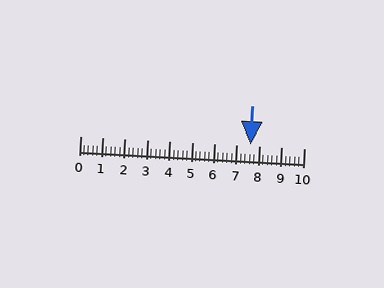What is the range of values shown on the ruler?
The ruler shows values from 0 to 10.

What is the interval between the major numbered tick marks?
The major tick marks are spaced 1 units apart.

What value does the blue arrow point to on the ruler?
The blue arrow points to approximately 7.6.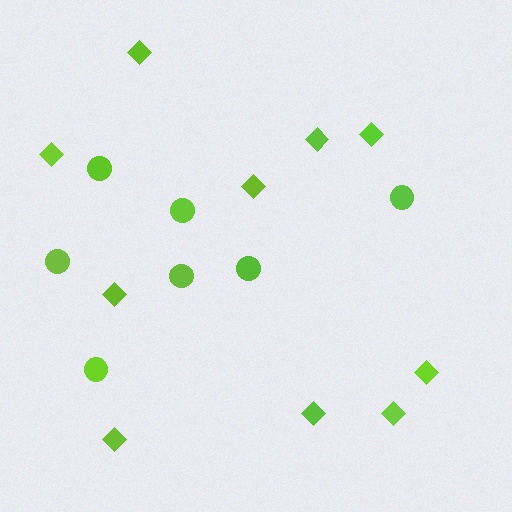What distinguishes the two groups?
There are 2 groups: one group of diamonds (10) and one group of circles (7).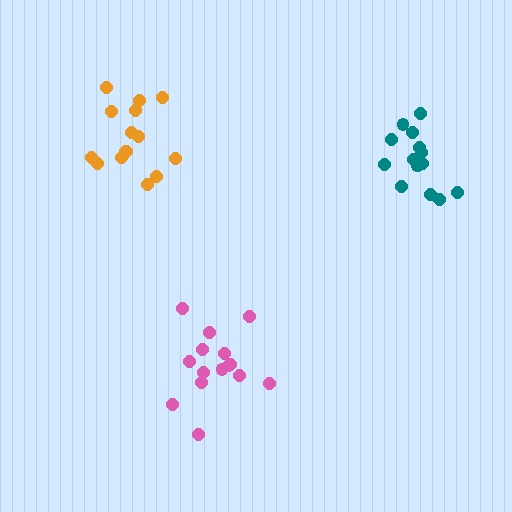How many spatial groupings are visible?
There are 3 spatial groupings.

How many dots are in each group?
Group 1: 15 dots, Group 2: 15 dots, Group 3: 14 dots (44 total).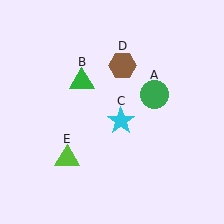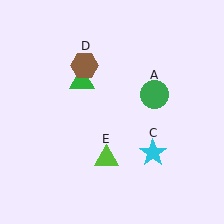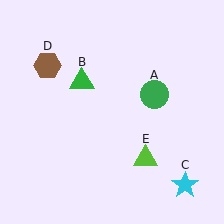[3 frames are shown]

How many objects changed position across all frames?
3 objects changed position: cyan star (object C), brown hexagon (object D), lime triangle (object E).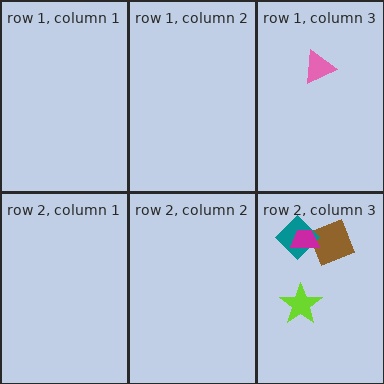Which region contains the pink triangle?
The row 1, column 3 region.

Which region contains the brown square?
The row 2, column 3 region.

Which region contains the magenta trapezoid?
The row 2, column 3 region.